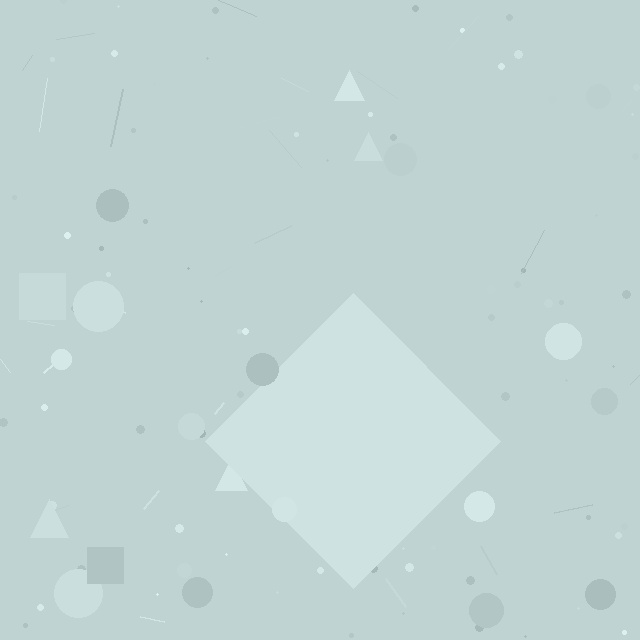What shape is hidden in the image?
A diamond is hidden in the image.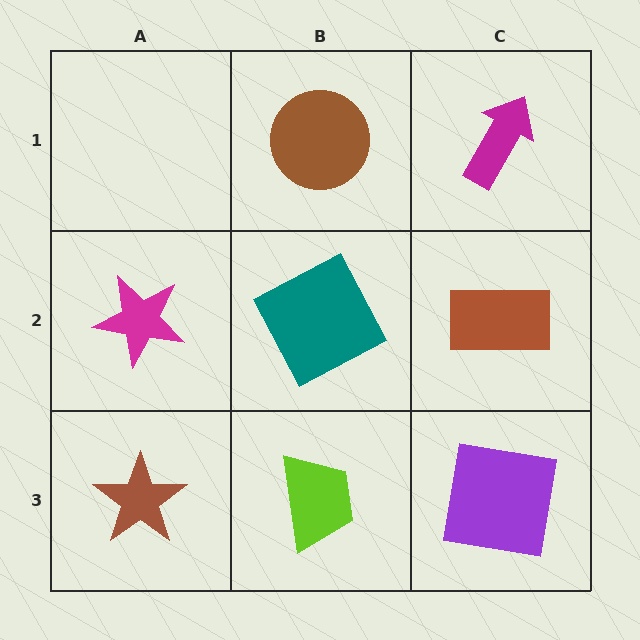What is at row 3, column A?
A brown star.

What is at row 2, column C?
A brown rectangle.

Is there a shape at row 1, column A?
No, that cell is empty.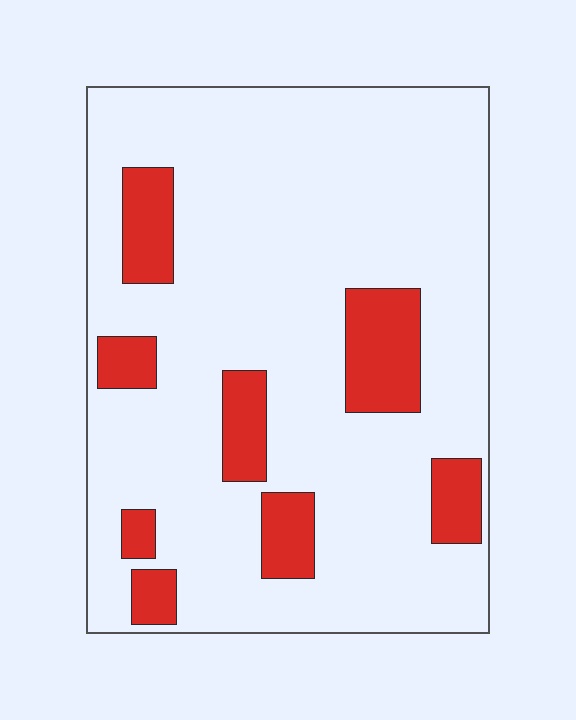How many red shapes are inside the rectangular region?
8.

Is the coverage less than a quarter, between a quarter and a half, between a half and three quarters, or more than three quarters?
Less than a quarter.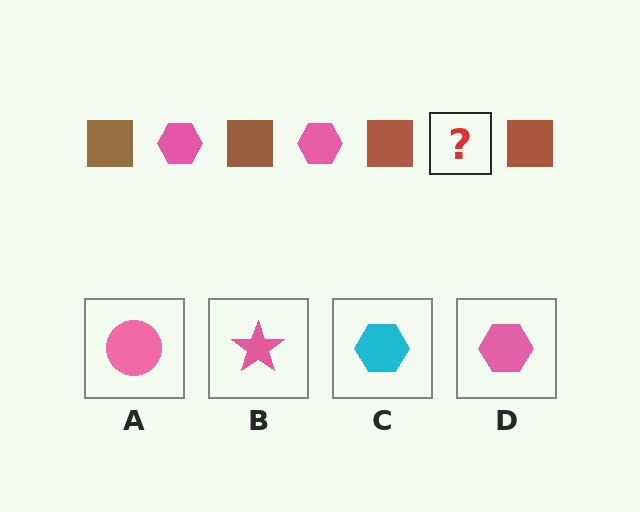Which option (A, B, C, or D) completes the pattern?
D.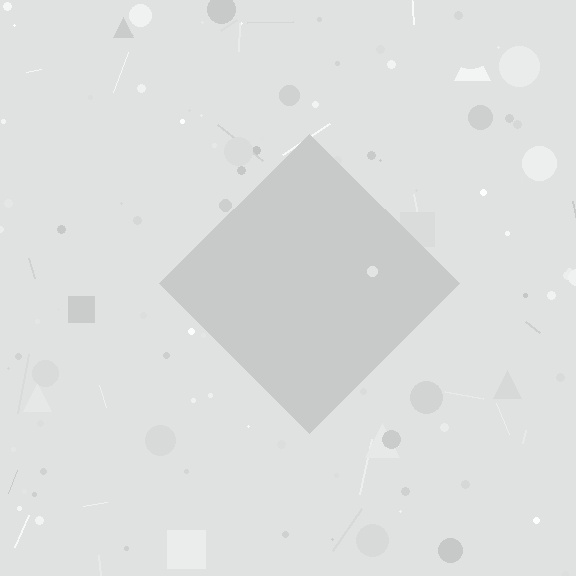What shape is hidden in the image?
A diamond is hidden in the image.